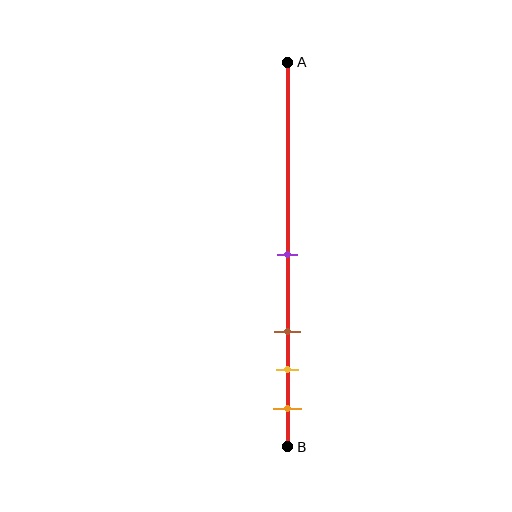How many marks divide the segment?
There are 4 marks dividing the segment.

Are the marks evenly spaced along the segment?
No, the marks are not evenly spaced.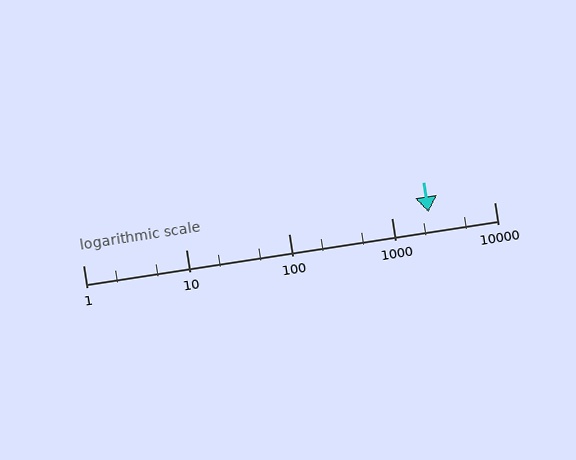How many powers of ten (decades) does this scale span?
The scale spans 4 decades, from 1 to 10000.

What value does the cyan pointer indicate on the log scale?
The pointer indicates approximately 2300.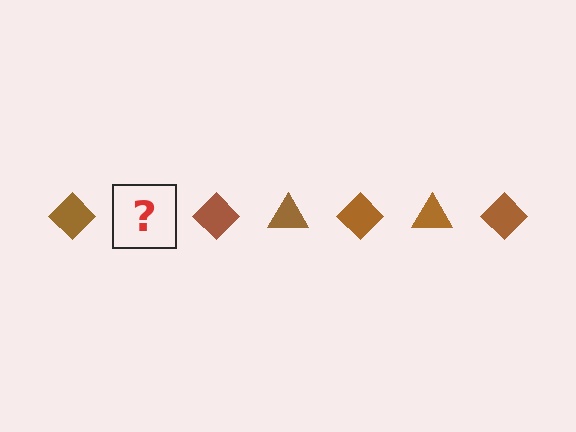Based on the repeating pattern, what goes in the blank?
The blank should be a brown triangle.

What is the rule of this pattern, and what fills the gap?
The rule is that the pattern cycles through diamond, triangle shapes in brown. The gap should be filled with a brown triangle.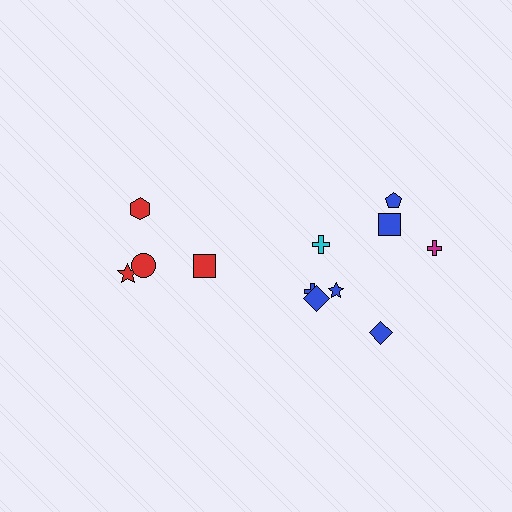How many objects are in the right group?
There are 8 objects.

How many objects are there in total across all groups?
There are 12 objects.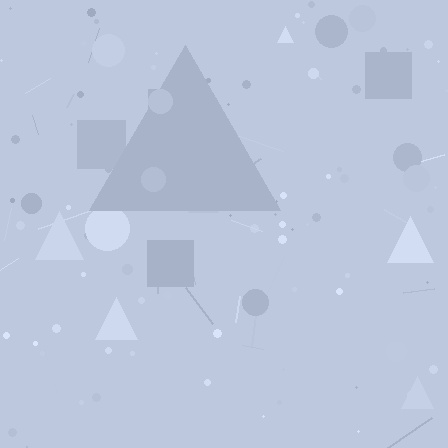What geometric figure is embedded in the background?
A triangle is embedded in the background.